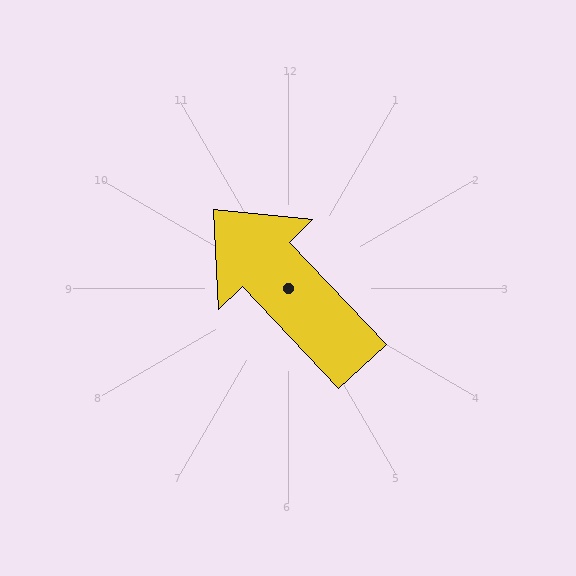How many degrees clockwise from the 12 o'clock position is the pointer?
Approximately 317 degrees.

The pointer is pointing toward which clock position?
Roughly 11 o'clock.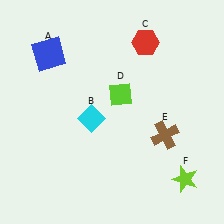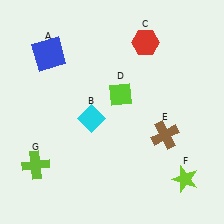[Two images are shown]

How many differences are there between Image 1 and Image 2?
There is 1 difference between the two images.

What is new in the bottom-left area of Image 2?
A lime cross (G) was added in the bottom-left area of Image 2.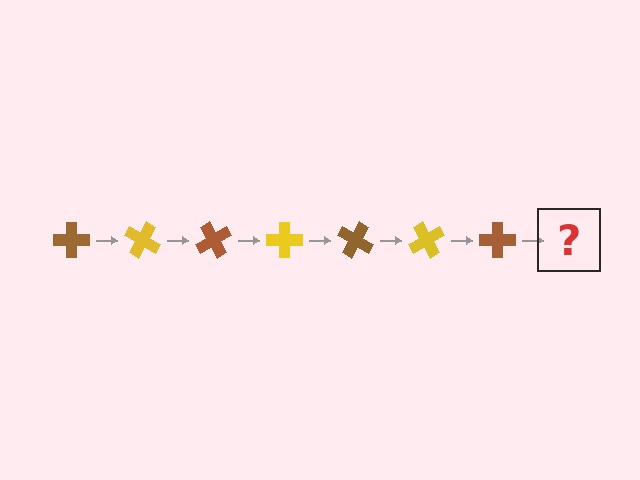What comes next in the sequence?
The next element should be a yellow cross, rotated 210 degrees from the start.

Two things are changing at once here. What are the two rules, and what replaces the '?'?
The two rules are that it rotates 30 degrees each step and the color cycles through brown and yellow. The '?' should be a yellow cross, rotated 210 degrees from the start.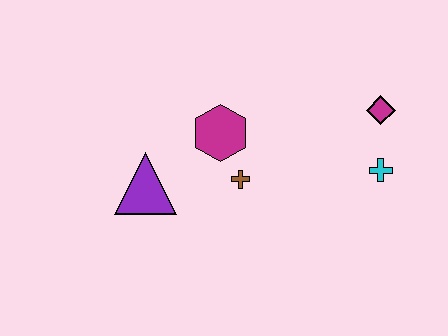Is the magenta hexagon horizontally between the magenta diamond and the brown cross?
No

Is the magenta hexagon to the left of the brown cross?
Yes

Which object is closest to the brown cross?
The magenta hexagon is closest to the brown cross.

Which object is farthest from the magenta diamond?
The purple triangle is farthest from the magenta diamond.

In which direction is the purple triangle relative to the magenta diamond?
The purple triangle is to the left of the magenta diamond.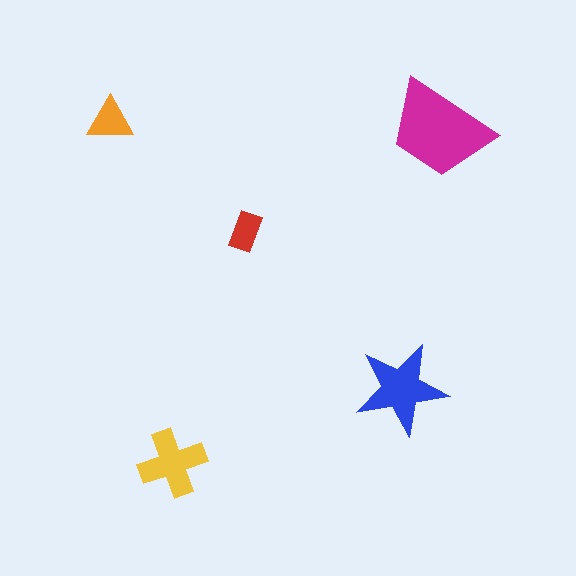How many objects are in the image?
There are 5 objects in the image.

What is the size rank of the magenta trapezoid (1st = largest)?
1st.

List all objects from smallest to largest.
The red rectangle, the orange triangle, the yellow cross, the blue star, the magenta trapezoid.